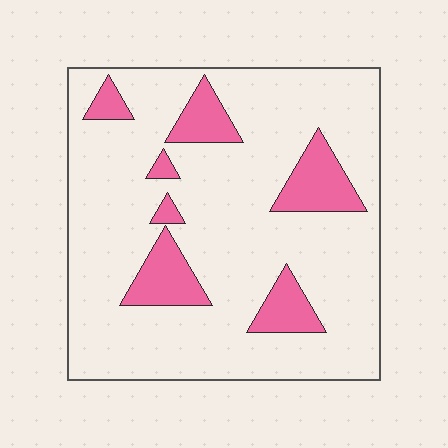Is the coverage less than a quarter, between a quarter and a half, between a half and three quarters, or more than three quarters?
Less than a quarter.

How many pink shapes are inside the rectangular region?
7.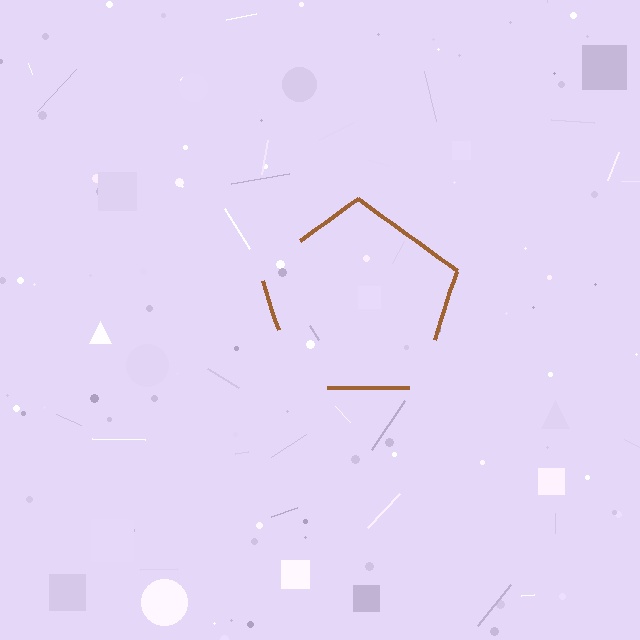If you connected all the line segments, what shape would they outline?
They would outline a pentagon.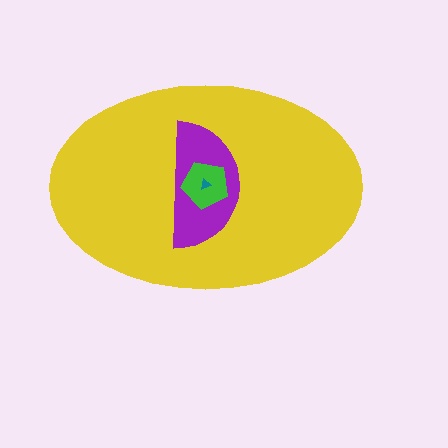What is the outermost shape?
The yellow ellipse.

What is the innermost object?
The teal triangle.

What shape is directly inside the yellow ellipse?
The purple semicircle.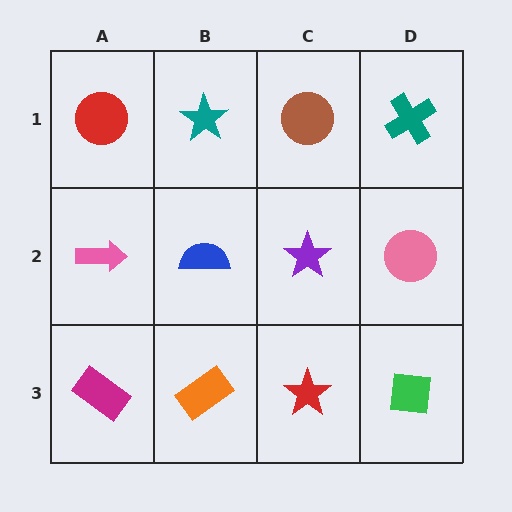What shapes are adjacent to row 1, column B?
A blue semicircle (row 2, column B), a red circle (row 1, column A), a brown circle (row 1, column C).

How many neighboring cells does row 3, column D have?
2.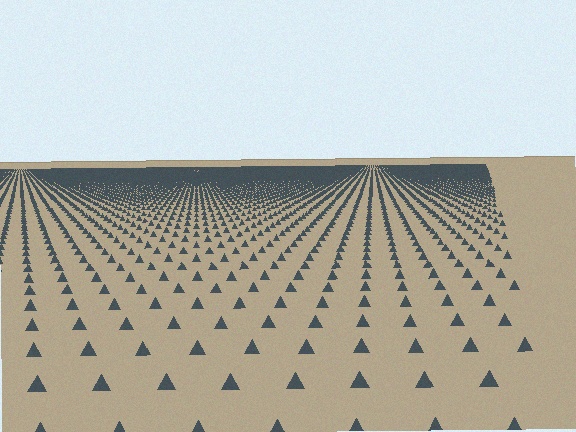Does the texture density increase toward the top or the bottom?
Density increases toward the top.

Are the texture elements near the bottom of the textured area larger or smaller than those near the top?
Larger. Near the bottom, elements are closer to the viewer and appear at a bigger on-screen size.